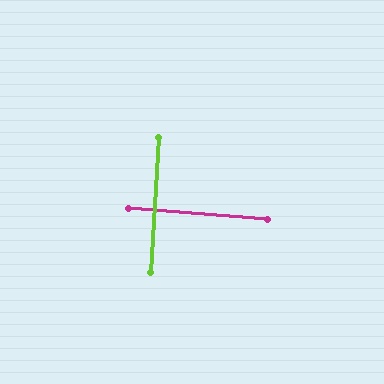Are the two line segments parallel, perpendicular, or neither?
Perpendicular — they meet at approximately 89°.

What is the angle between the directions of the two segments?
Approximately 89 degrees.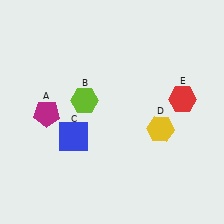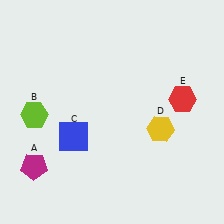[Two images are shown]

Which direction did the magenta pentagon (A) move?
The magenta pentagon (A) moved down.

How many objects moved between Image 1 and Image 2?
2 objects moved between the two images.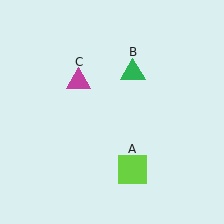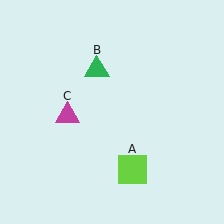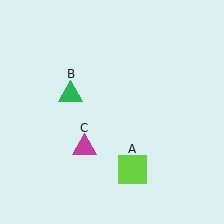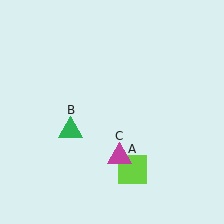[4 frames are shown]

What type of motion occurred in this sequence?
The green triangle (object B), magenta triangle (object C) rotated counterclockwise around the center of the scene.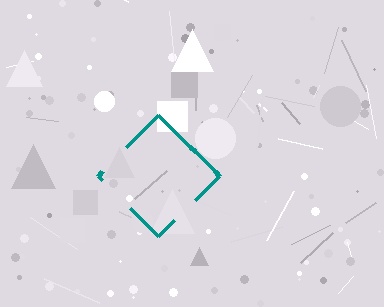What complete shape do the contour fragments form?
The contour fragments form a diamond.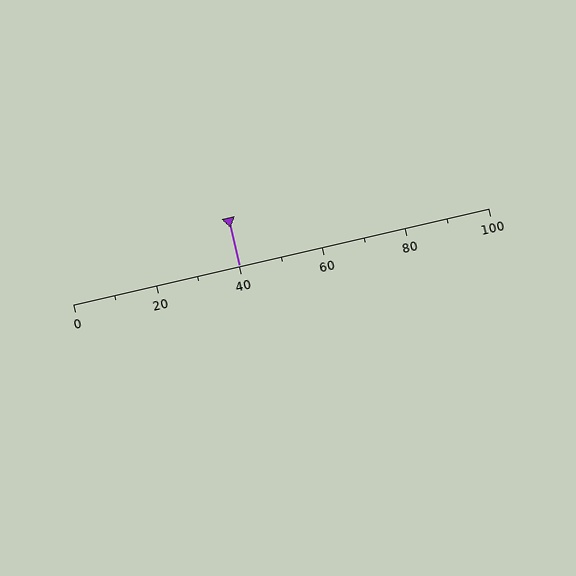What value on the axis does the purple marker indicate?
The marker indicates approximately 40.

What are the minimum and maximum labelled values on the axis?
The axis runs from 0 to 100.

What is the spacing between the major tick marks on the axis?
The major ticks are spaced 20 apart.